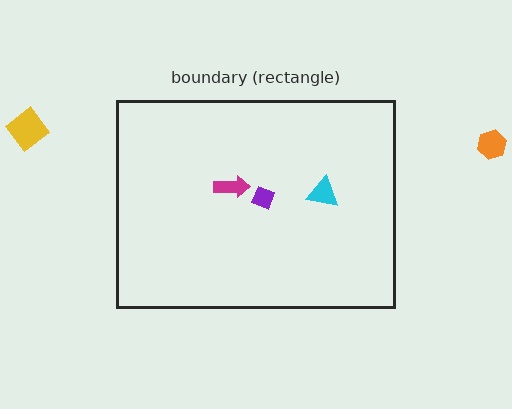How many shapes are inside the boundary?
3 inside, 2 outside.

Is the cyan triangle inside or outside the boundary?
Inside.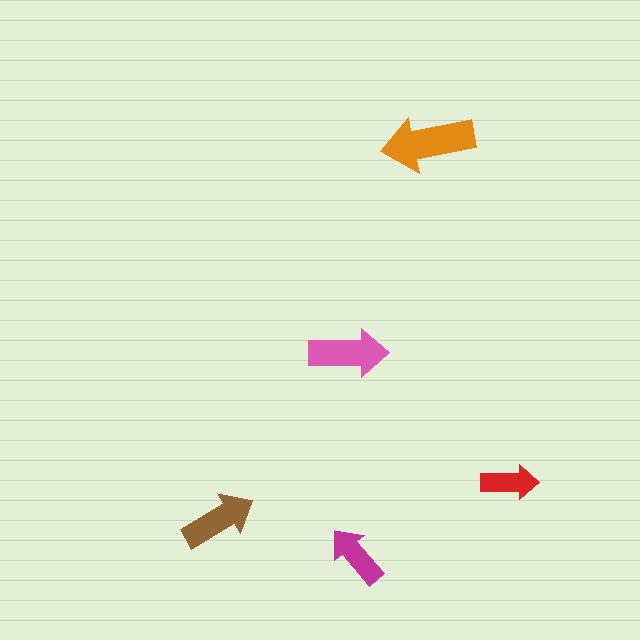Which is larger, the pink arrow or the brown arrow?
The pink one.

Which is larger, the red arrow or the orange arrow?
The orange one.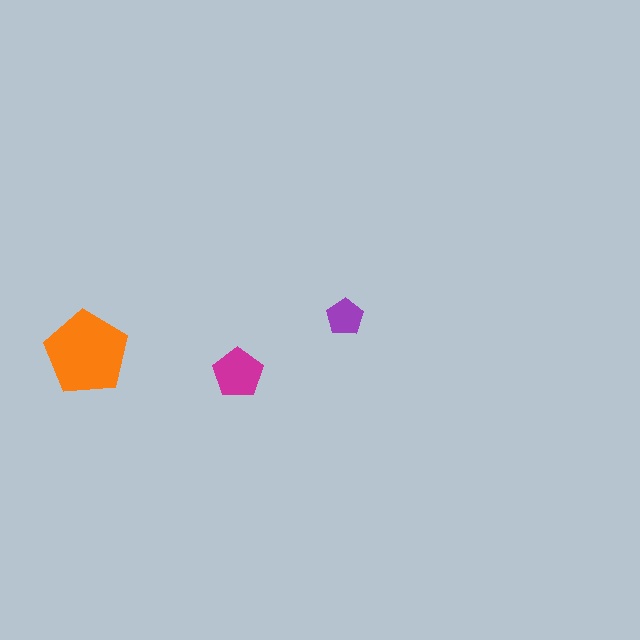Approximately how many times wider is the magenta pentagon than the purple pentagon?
About 1.5 times wider.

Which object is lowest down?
The magenta pentagon is bottommost.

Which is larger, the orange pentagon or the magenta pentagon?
The orange one.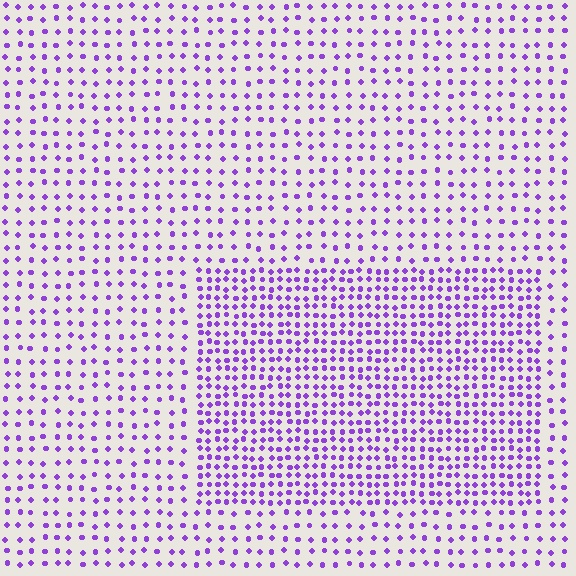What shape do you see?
I see a rectangle.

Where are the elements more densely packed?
The elements are more densely packed inside the rectangle boundary.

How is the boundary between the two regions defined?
The boundary is defined by a change in element density (approximately 2.0x ratio). All elements are the same color, size, and shape.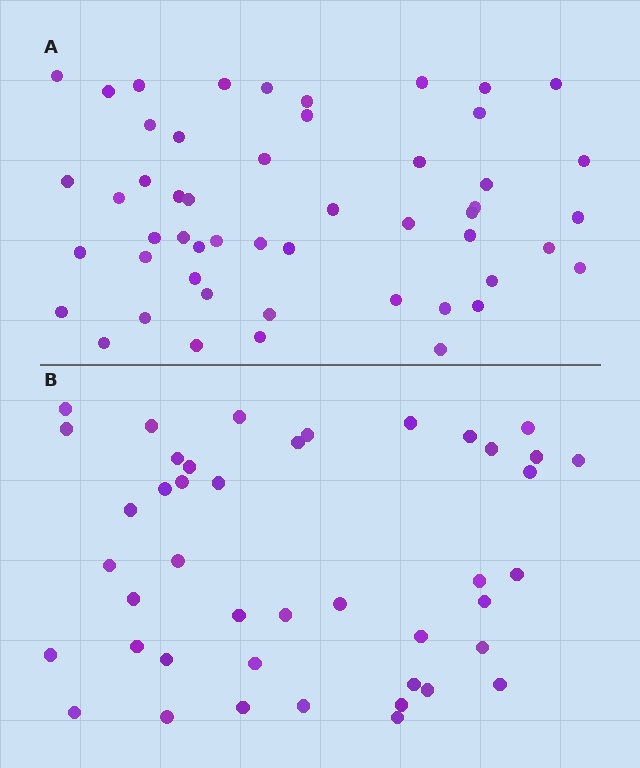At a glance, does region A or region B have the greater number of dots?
Region A (the top region) has more dots.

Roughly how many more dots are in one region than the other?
Region A has roughly 8 or so more dots than region B.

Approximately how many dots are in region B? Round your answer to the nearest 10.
About 40 dots. (The exact count is 43, which rounds to 40.)